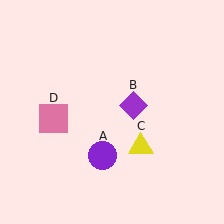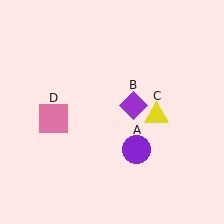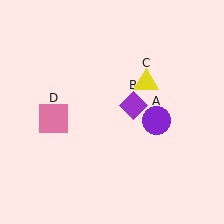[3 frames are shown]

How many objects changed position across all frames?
2 objects changed position: purple circle (object A), yellow triangle (object C).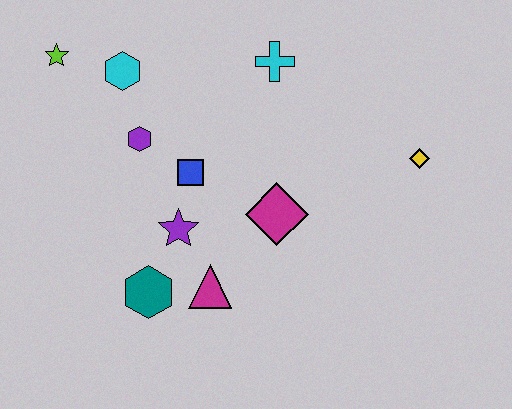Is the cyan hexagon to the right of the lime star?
Yes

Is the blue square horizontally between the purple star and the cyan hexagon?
No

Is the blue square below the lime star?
Yes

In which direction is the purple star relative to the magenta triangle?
The purple star is above the magenta triangle.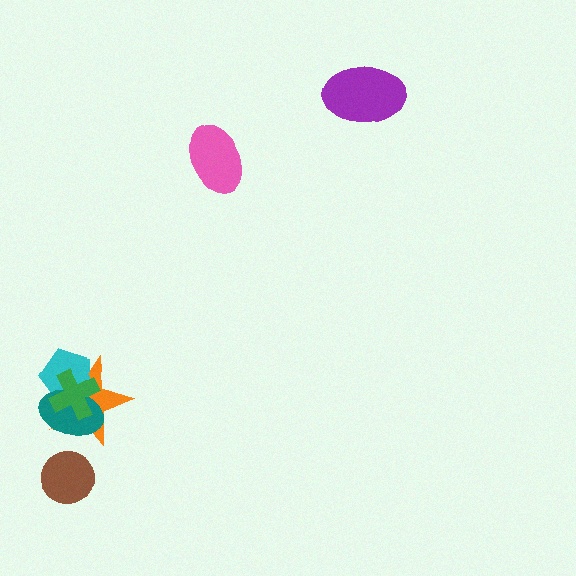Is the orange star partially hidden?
Yes, it is partially covered by another shape.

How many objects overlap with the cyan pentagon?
3 objects overlap with the cyan pentagon.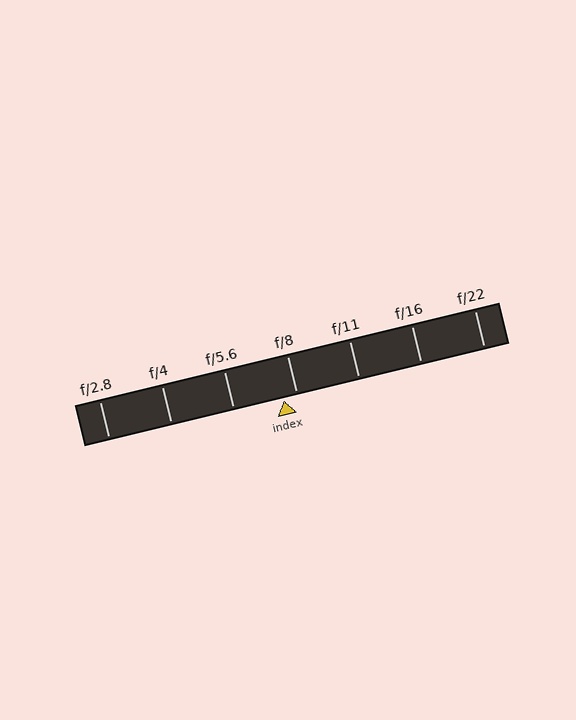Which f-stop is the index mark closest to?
The index mark is closest to f/8.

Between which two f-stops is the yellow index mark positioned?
The index mark is between f/5.6 and f/8.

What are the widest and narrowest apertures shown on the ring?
The widest aperture shown is f/2.8 and the narrowest is f/22.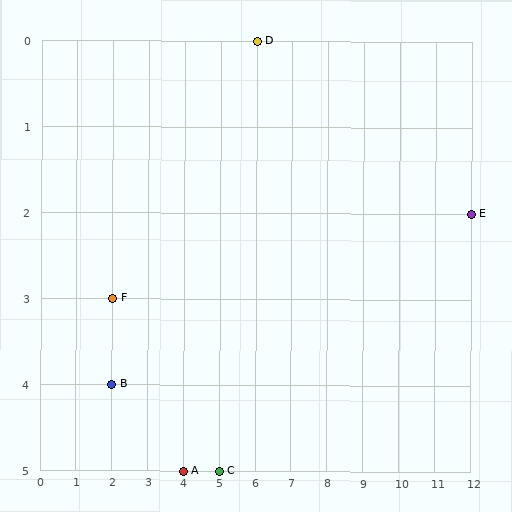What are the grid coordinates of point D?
Point D is at grid coordinates (6, 0).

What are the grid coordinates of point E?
Point E is at grid coordinates (12, 2).